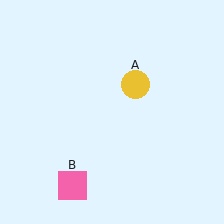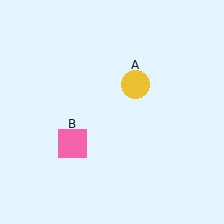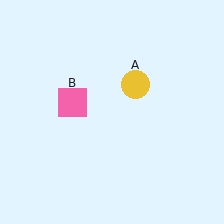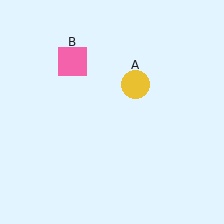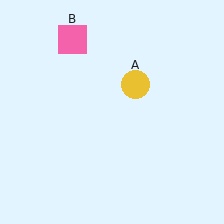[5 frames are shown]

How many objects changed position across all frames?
1 object changed position: pink square (object B).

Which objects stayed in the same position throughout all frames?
Yellow circle (object A) remained stationary.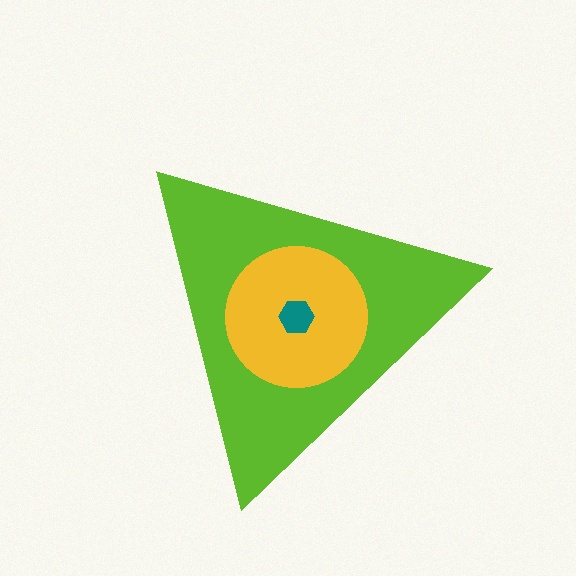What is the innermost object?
The teal hexagon.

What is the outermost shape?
The lime triangle.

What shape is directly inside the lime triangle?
The yellow circle.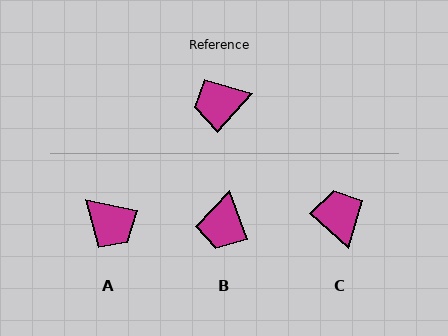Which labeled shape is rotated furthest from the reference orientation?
A, about 120 degrees away.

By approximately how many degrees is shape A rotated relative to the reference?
Approximately 120 degrees counter-clockwise.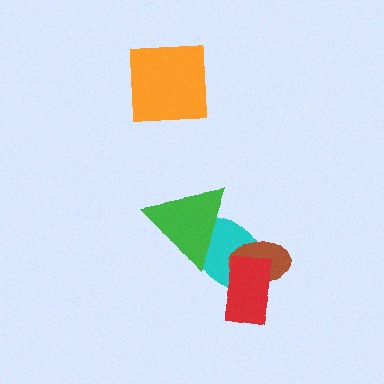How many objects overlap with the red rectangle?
2 objects overlap with the red rectangle.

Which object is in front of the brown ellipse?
The red rectangle is in front of the brown ellipse.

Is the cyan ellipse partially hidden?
Yes, it is partially covered by another shape.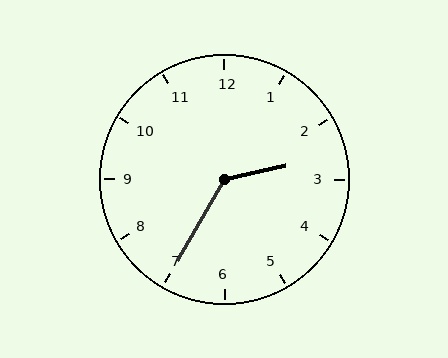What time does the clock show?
2:35.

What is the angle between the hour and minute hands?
Approximately 132 degrees.